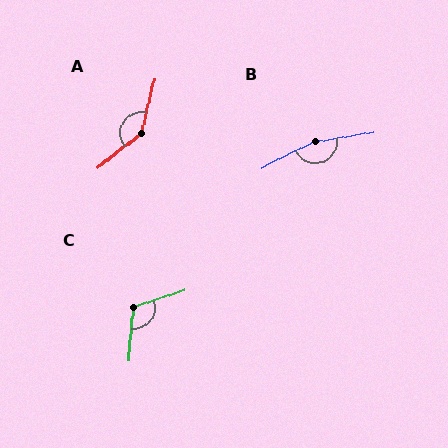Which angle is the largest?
B, at approximately 162 degrees.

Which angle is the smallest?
C, at approximately 114 degrees.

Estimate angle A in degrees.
Approximately 142 degrees.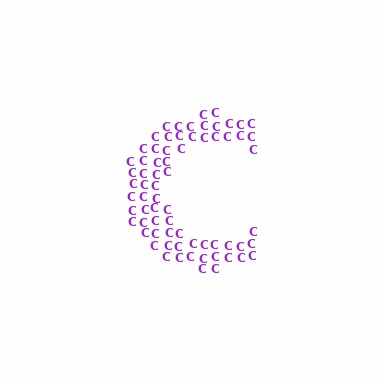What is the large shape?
The large shape is the letter C.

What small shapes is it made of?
It is made of small letter C's.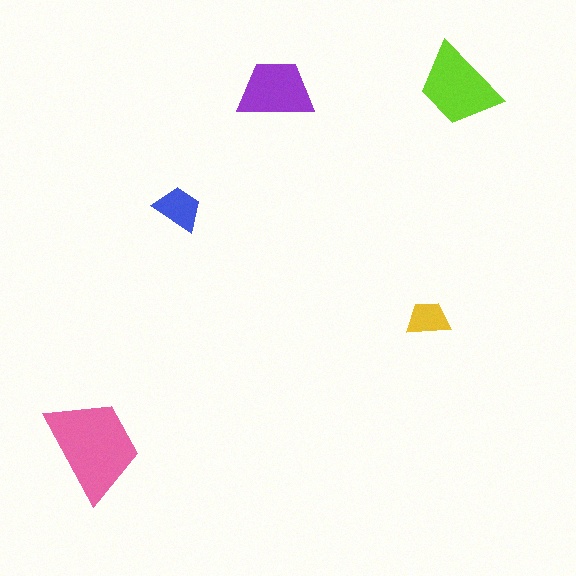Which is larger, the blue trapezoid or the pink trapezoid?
The pink one.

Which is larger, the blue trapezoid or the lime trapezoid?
The lime one.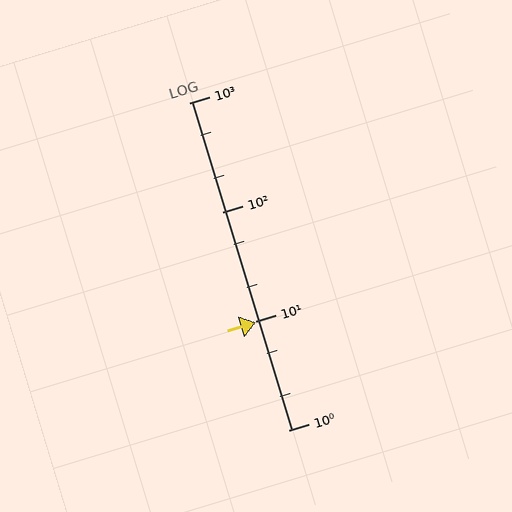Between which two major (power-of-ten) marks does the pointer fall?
The pointer is between 1 and 10.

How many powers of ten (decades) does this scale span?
The scale spans 3 decades, from 1 to 1000.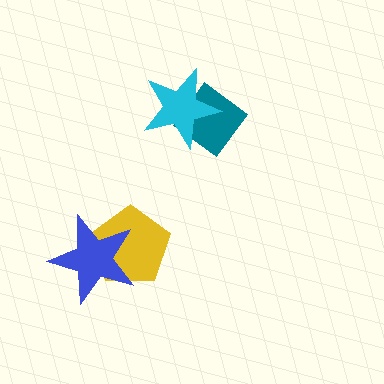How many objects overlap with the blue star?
1 object overlaps with the blue star.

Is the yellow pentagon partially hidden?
Yes, it is partially covered by another shape.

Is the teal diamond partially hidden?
Yes, it is partially covered by another shape.